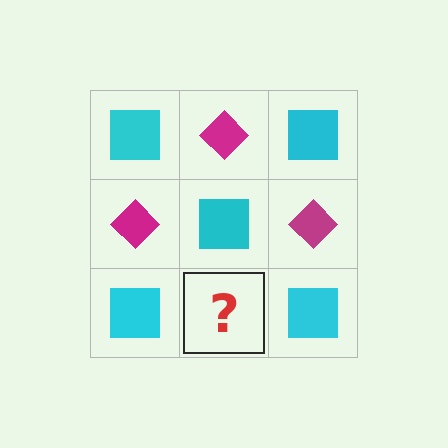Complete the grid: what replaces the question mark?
The question mark should be replaced with a magenta diamond.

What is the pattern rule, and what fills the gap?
The rule is that it alternates cyan square and magenta diamond in a checkerboard pattern. The gap should be filled with a magenta diamond.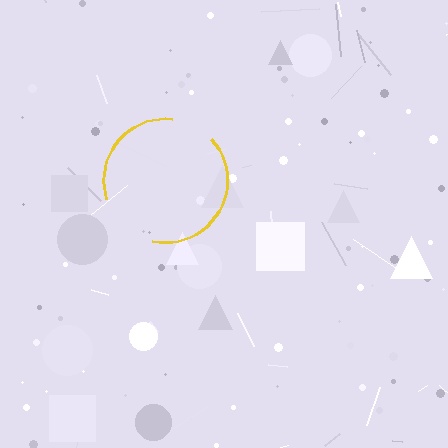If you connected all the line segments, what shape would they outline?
They would outline a circle.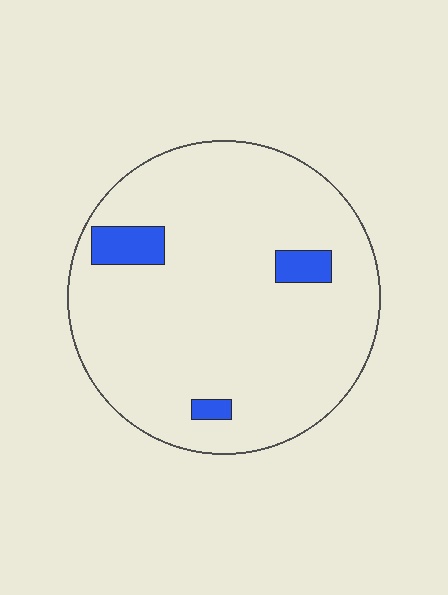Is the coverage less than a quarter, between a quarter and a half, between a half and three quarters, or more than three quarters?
Less than a quarter.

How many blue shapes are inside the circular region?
3.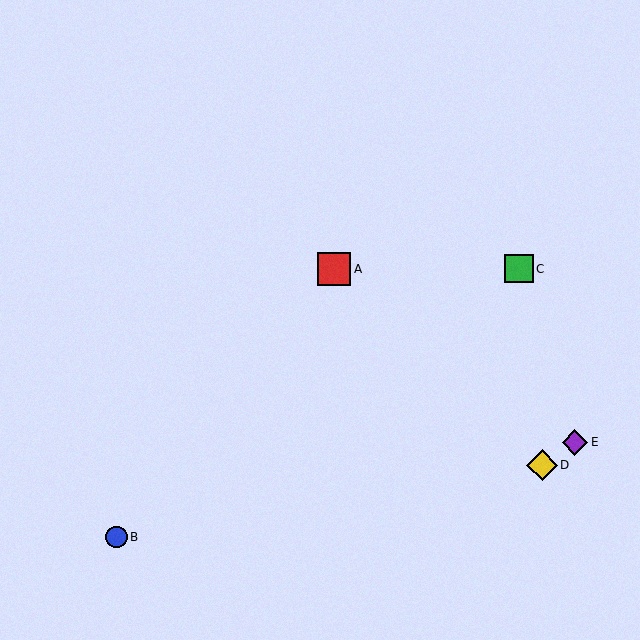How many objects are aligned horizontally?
2 objects (A, C) are aligned horizontally.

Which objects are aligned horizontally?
Objects A, C are aligned horizontally.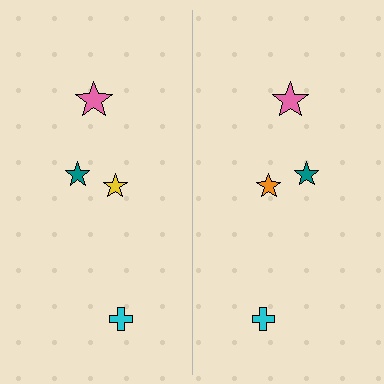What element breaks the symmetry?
The orange star on the right side breaks the symmetry — its mirror counterpart is yellow.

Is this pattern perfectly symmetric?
No, the pattern is not perfectly symmetric. The orange star on the right side breaks the symmetry — its mirror counterpart is yellow.